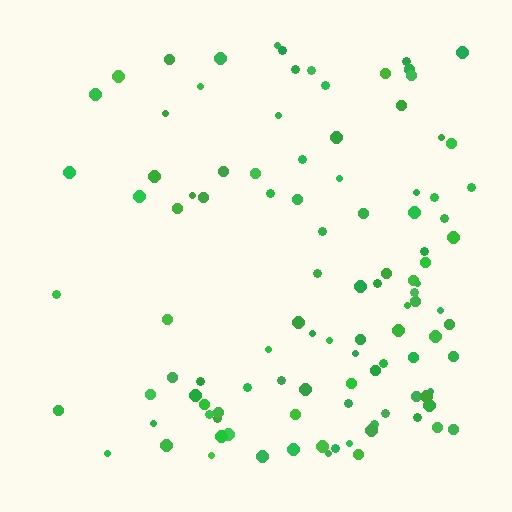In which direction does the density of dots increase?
From left to right, with the right side densest.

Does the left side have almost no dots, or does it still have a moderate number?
Still a moderate number, just noticeably fewer than the right.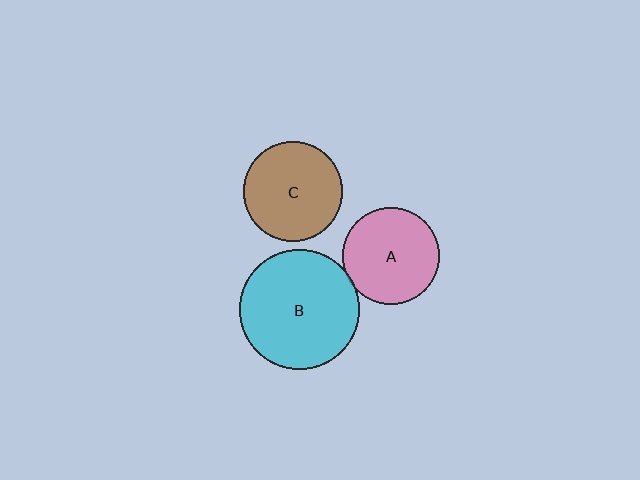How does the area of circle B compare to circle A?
Approximately 1.5 times.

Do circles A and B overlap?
Yes.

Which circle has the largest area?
Circle B (cyan).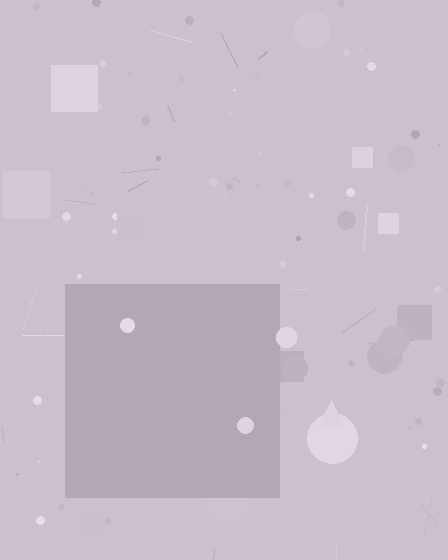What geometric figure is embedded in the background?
A square is embedded in the background.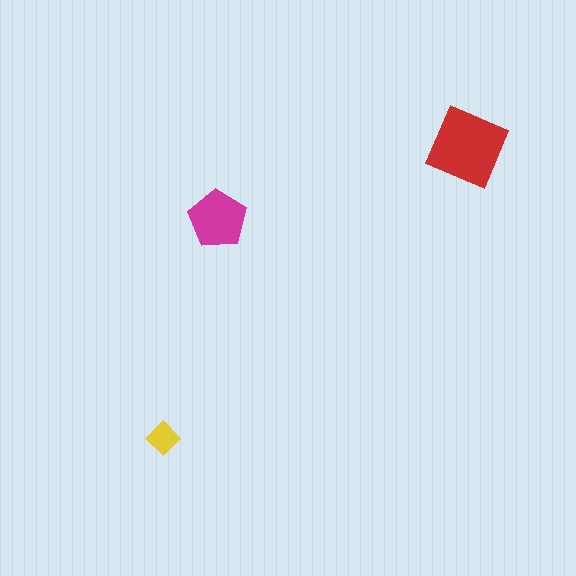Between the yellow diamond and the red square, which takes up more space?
The red square.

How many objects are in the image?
There are 3 objects in the image.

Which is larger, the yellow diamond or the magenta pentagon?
The magenta pentagon.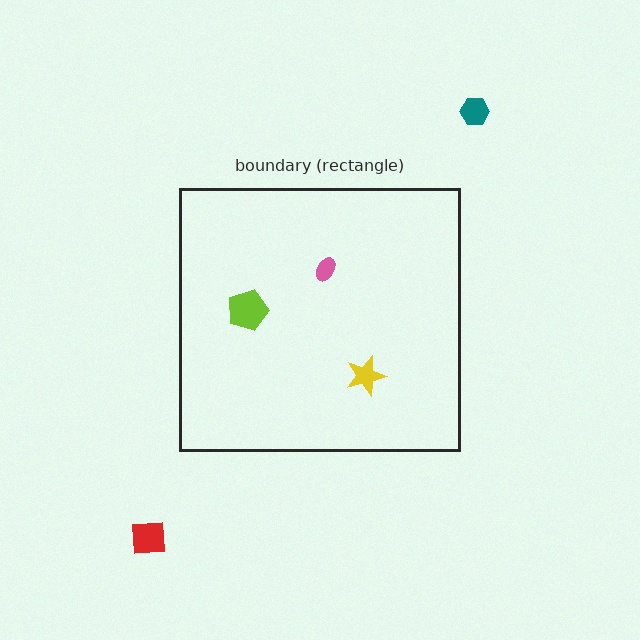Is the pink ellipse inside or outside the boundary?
Inside.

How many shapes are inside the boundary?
3 inside, 2 outside.